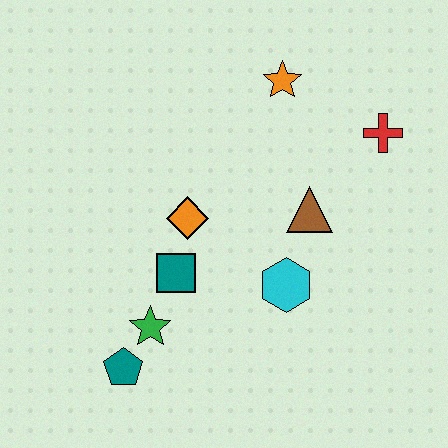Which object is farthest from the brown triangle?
The teal pentagon is farthest from the brown triangle.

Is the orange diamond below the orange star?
Yes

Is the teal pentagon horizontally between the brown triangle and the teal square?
No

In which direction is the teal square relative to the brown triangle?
The teal square is to the left of the brown triangle.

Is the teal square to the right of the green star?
Yes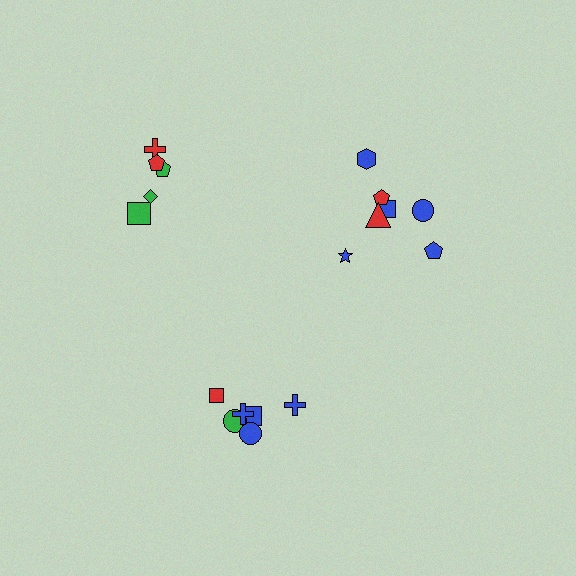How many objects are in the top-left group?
There are 5 objects.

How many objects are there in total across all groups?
There are 18 objects.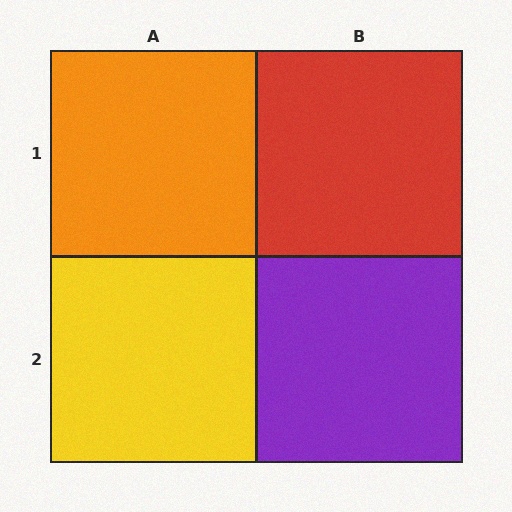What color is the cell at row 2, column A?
Yellow.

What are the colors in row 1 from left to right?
Orange, red.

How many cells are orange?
1 cell is orange.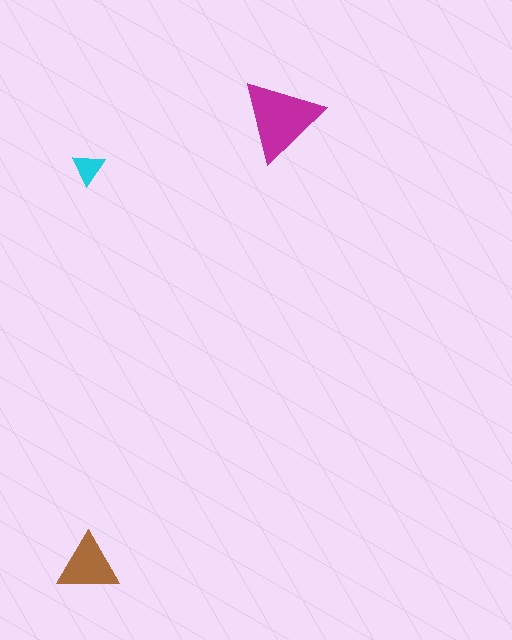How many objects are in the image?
There are 3 objects in the image.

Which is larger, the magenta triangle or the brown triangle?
The magenta one.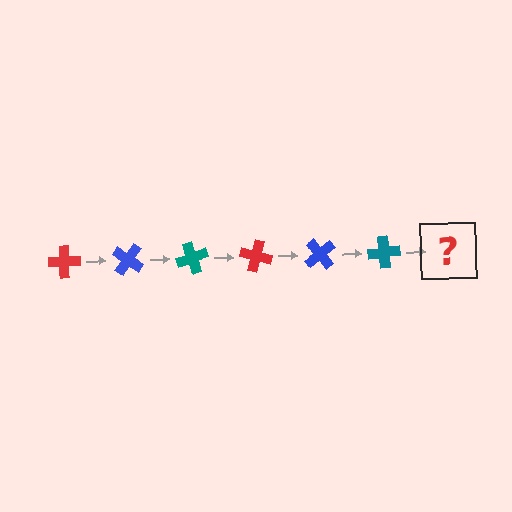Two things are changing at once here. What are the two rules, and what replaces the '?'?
The two rules are that it rotates 35 degrees each step and the color cycles through red, blue, and teal. The '?' should be a red cross, rotated 210 degrees from the start.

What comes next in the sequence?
The next element should be a red cross, rotated 210 degrees from the start.